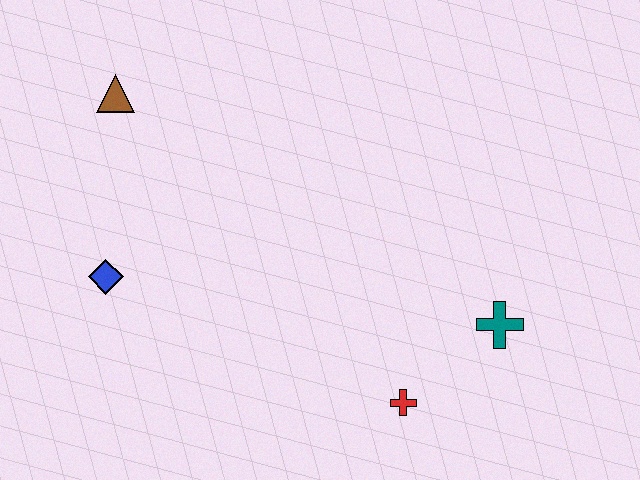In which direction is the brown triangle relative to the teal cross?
The brown triangle is to the left of the teal cross.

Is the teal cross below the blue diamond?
Yes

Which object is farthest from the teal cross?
The brown triangle is farthest from the teal cross.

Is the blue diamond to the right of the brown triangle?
No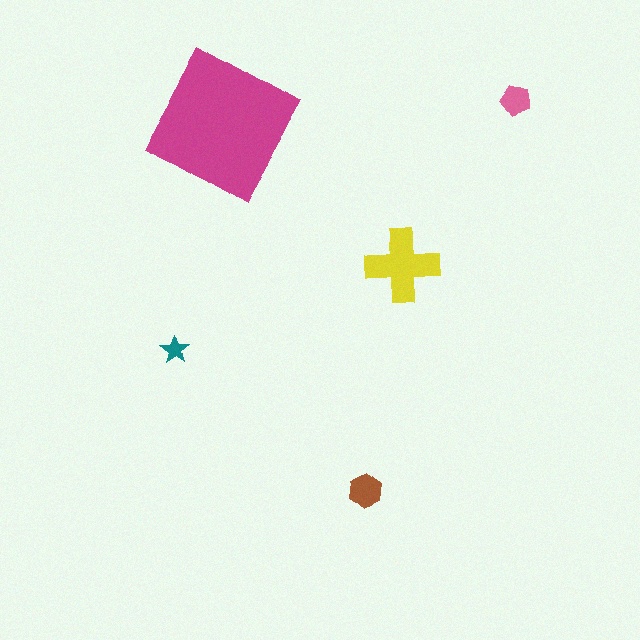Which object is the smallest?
The teal star.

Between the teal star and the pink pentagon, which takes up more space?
The pink pentagon.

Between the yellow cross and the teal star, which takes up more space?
The yellow cross.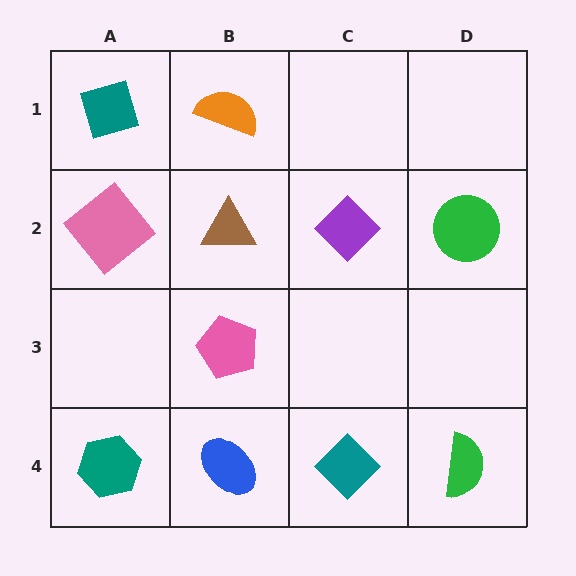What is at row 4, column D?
A green semicircle.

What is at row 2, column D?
A green circle.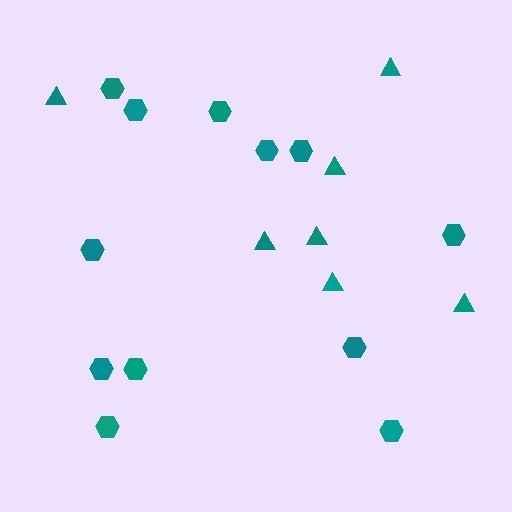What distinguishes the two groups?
There are 2 groups: one group of hexagons (12) and one group of triangles (7).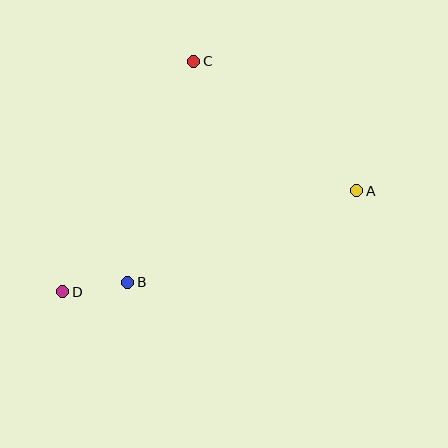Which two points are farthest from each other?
Points A and D are farthest from each other.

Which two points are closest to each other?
Points B and D are closest to each other.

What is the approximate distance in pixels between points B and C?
The distance between B and C is approximately 231 pixels.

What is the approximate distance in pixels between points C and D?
The distance between C and D is approximately 265 pixels.